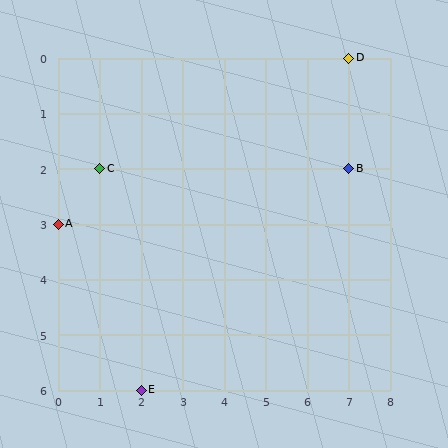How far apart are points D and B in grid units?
Points D and B are 2 rows apart.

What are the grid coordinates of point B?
Point B is at grid coordinates (7, 2).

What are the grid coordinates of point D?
Point D is at grid coordinates (7, 0).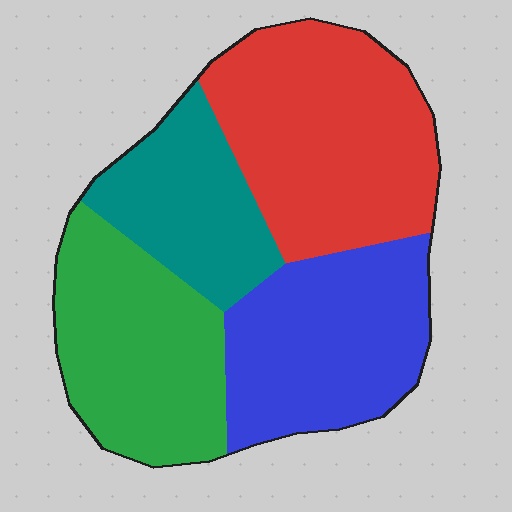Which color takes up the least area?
Teal, at roughly 20%.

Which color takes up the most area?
Red, at roughly 30%.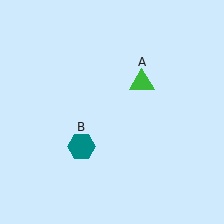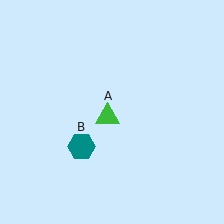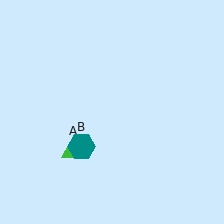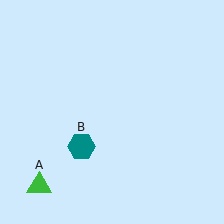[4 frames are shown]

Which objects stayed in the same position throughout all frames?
Teal hexagon (object B) remained stationary.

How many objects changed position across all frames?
1 object changed position: green triangle (object A).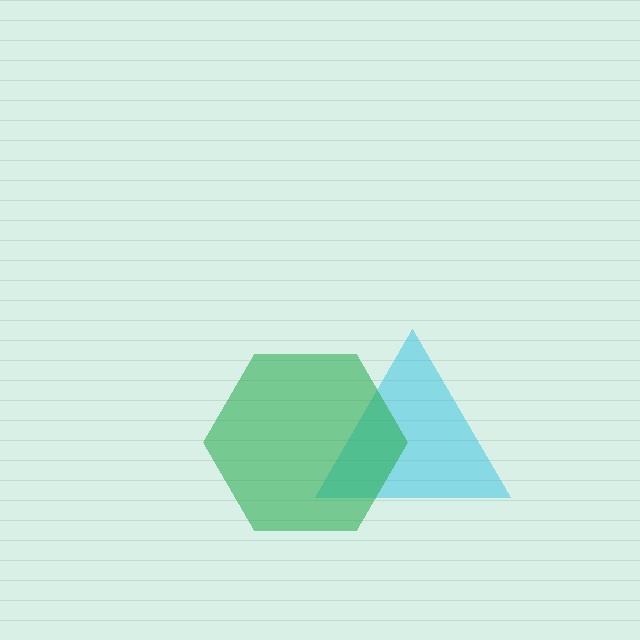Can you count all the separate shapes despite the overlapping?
Yes, there are 2 separate shapes.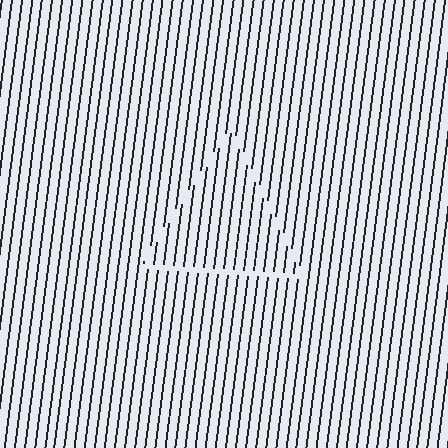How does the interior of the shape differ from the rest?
The interior of the shape contains the same grating, shifted by half a period — the contour is defined by the phase discontinuity where line-ends from the inner and outer gratings abut.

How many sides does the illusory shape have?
3 sides — the line-ends trace a triangle.